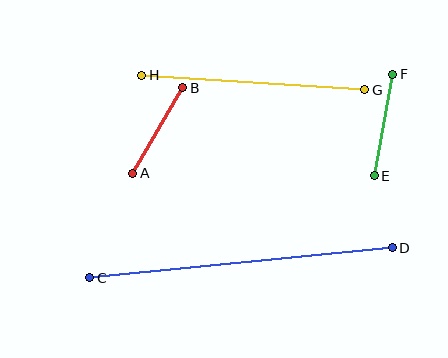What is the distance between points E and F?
The distance is approximately 103 pixels.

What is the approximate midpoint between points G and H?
The midpoint is at approximately (253, 83) pixels.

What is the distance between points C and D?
The distance is approximately 304 pixels.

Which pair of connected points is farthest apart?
Points C and D are farthest apart.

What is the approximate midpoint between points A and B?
The midpoint is at approximately (158, 131) pixels.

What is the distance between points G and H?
The distance is approximately 223 pixels.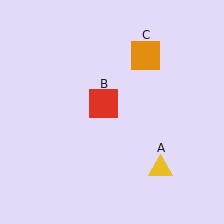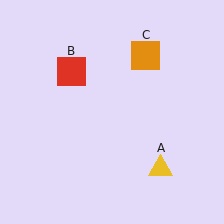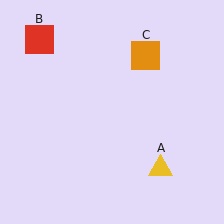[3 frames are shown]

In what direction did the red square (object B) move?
The red square (object B) moved up and to the left.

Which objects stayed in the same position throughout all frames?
Yellow triangle (object A) and orange square (object C) remained stationary.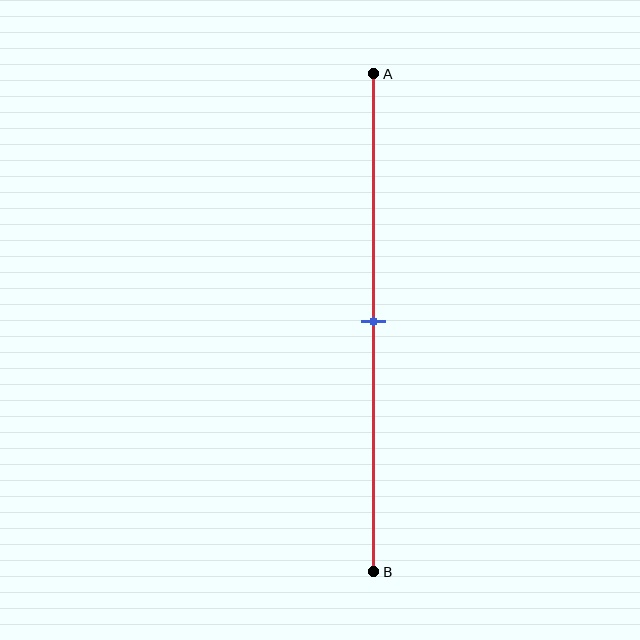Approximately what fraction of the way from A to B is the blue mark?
The blue mark is approximately 50% of the way from A to B.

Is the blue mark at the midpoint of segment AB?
Yes, the mark is approximately at the midpoint.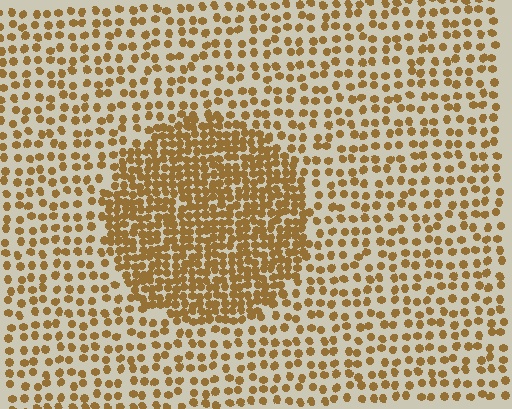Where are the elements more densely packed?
The elements are more densely packed inside the circle boundary.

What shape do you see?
I see a circle.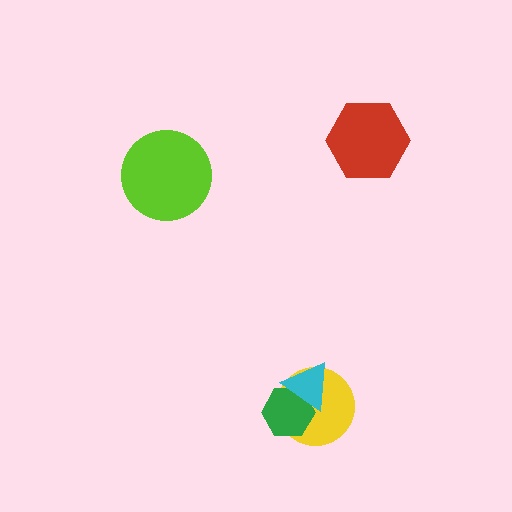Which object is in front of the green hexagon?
The cyan triangle is in front of the green hexagon.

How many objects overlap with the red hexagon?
0 objects overlap with the red hexagon.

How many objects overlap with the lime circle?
0 objects overlap with the lime circle.